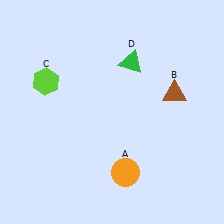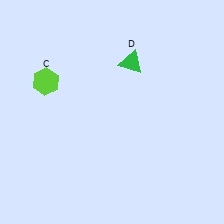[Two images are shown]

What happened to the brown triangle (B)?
The brown triangle (B) was removed in Image 2. It was in the top-right area of Image 1.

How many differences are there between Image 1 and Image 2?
There are 2 differences between the two images.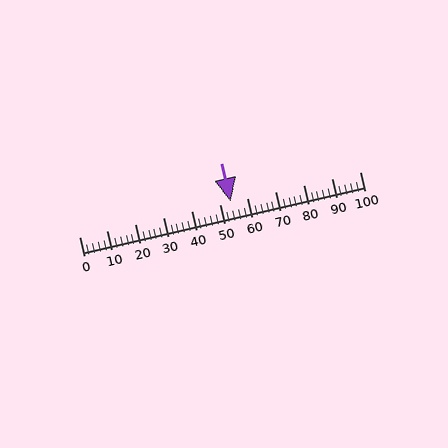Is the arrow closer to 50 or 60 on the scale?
The arrow is closer to 50.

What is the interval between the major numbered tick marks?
The major tick marks are spaced 10 units apart.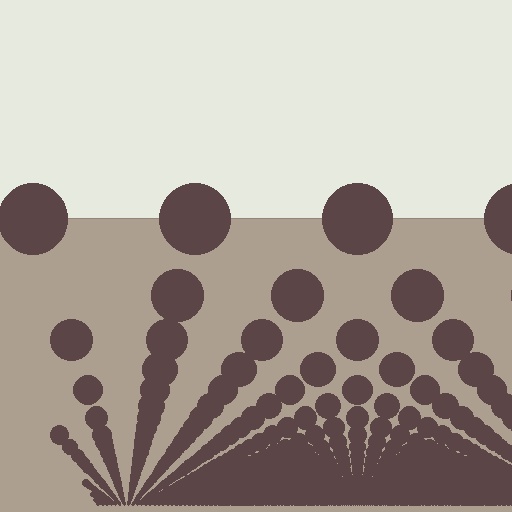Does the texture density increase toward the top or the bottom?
Density increases toward the bottom.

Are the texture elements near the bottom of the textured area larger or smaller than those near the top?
Smaller. The gradient is inverted — elements near the bottom are smaller and denser.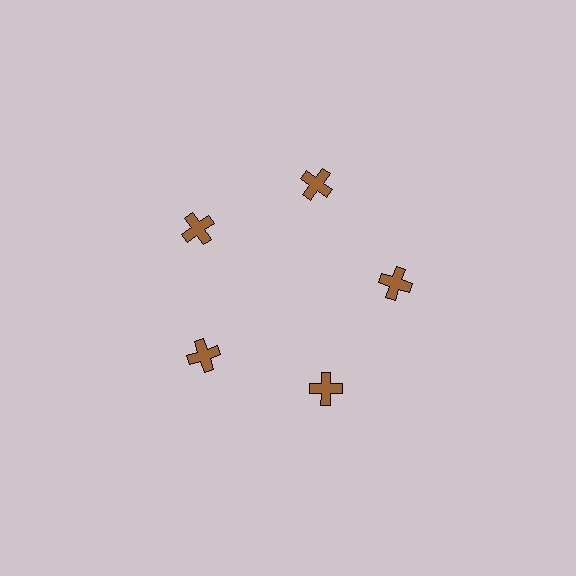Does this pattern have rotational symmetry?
Yes, this pattern has 5-fold rotational symmetry. It looks the same after rotating 72 degrees around the center.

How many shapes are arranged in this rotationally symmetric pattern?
There are 5 shapes, arranged in 5 groups of 1.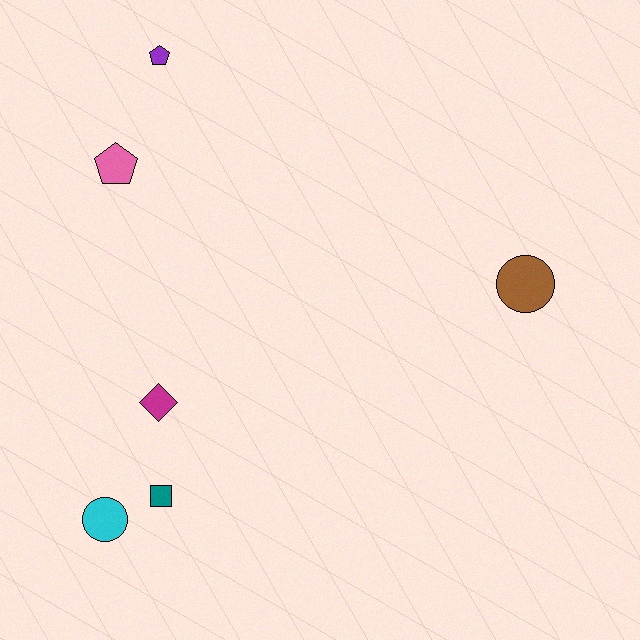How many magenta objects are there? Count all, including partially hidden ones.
There is 1 magenta object.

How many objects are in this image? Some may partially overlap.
There are 6 objects.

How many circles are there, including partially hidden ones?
There are 2 circles.